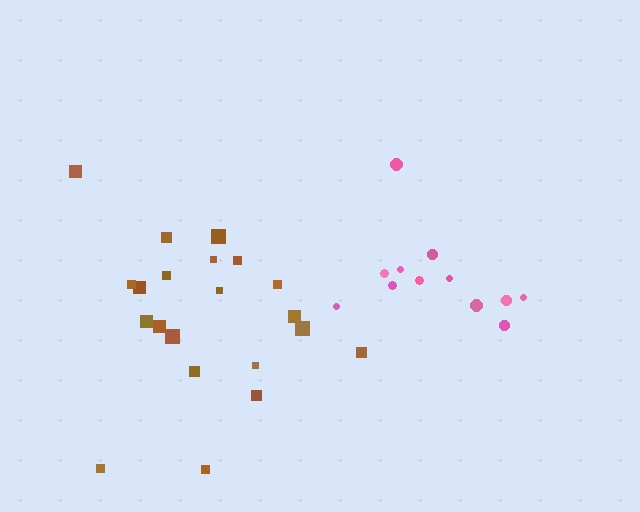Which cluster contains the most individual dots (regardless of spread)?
Brown (21).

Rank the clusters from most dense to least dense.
brown, pink.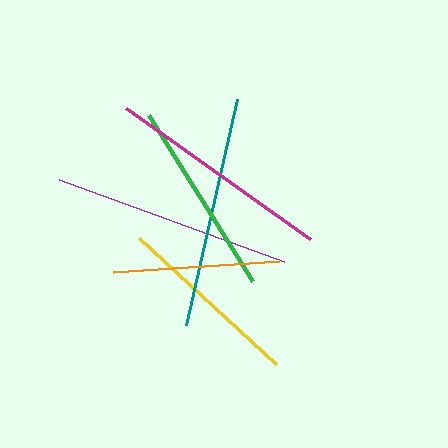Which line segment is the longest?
The purple line is the longest at approximately 239 pixels.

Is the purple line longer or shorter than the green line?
The purple line is longer than the green line.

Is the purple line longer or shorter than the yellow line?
The purple line is longer than the yellow line.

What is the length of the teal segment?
The teal segment is approximately 232 pixels long.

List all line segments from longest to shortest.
From longest to shortest: purple, teal, magenta, green, yellow, orange.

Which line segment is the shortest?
The orange line is the shortest at approximately 166 pixels.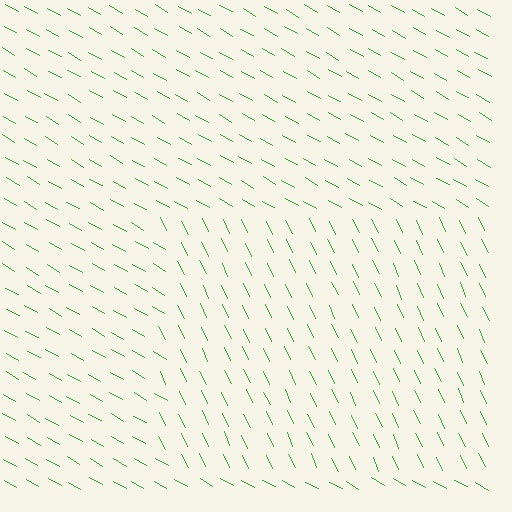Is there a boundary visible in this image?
Yes, there is a texture boundary formed by a change in line orientation.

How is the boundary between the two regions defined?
The boundary is defined purely by a change in line orientation (approximately 35 degrees difference). All lines are the same color and thickness.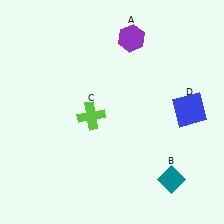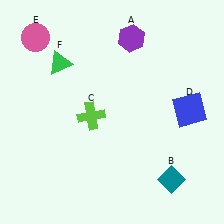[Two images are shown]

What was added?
A pink circle (E), a green triangle (F) were added in Image 2.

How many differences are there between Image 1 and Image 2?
There are 2 differences between the two images.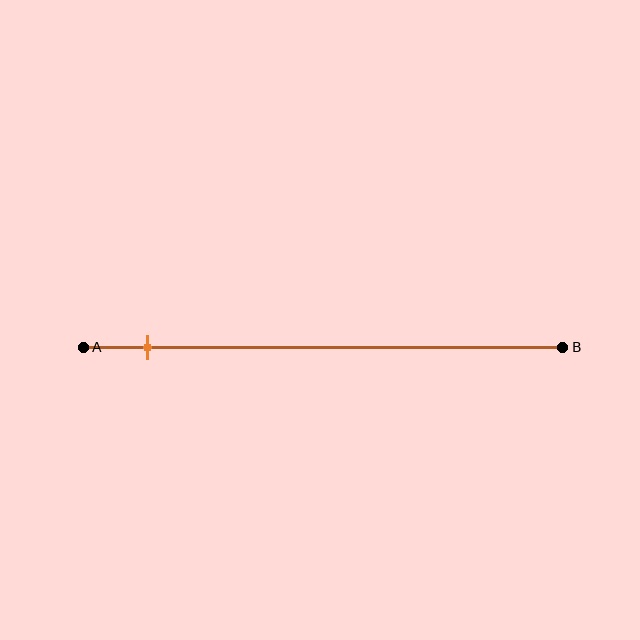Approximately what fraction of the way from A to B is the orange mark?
The orange mark is approximately 15% of the way from A to B.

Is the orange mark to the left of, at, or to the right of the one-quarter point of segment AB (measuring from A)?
The orange mark is to the left of the one-quarter point of segment AB.